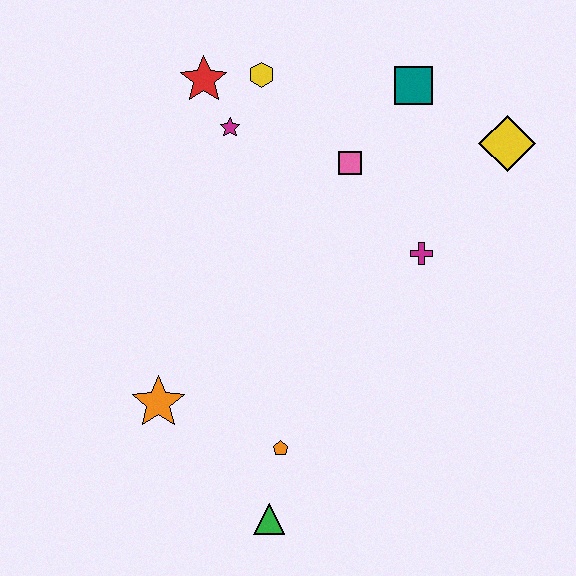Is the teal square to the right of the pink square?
Yes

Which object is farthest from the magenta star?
The green triangle is farthest from the magenta star.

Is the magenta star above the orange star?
Yes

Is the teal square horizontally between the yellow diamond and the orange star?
Yes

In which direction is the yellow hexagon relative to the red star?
The yellow hexagon is to the right of the red star.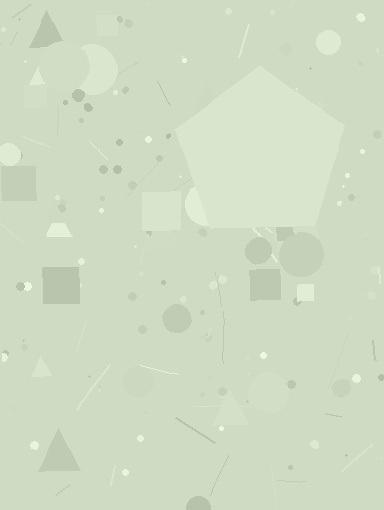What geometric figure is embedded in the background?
A pentagon is embedded in the background.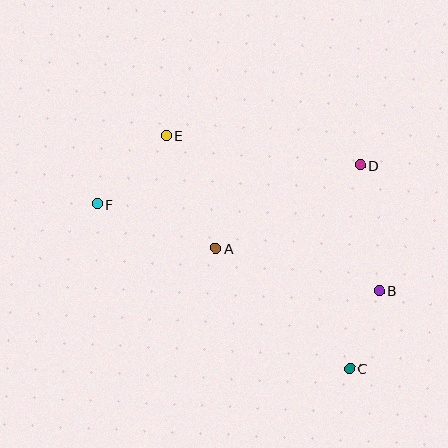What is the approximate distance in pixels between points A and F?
The distance between A and F is approximately 127 pixels.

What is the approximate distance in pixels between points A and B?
The distance between A and B is approximately 169 pixels.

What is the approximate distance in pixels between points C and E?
The distance between C and E is approximately 296 pixels.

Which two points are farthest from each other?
Points C and F are farthest from each other.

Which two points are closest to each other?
Points B and C are closest to each other.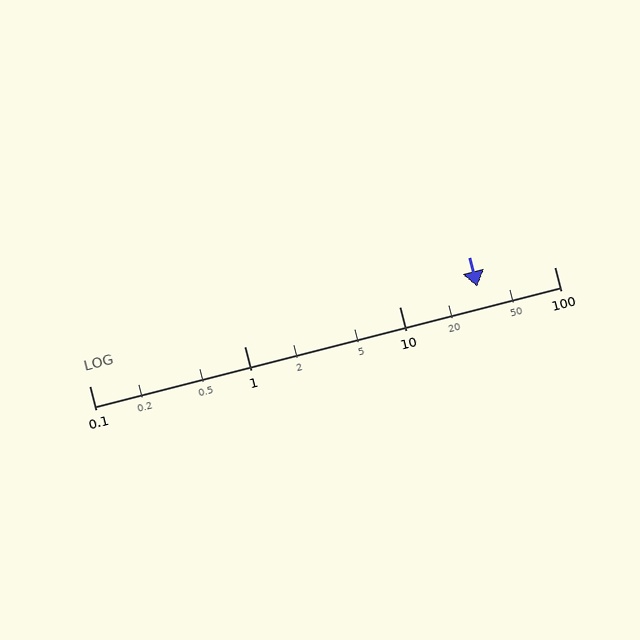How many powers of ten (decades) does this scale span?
The scale spans 3 decades, from 0.1 to 100.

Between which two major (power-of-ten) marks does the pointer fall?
The pointer is between 10 and 100.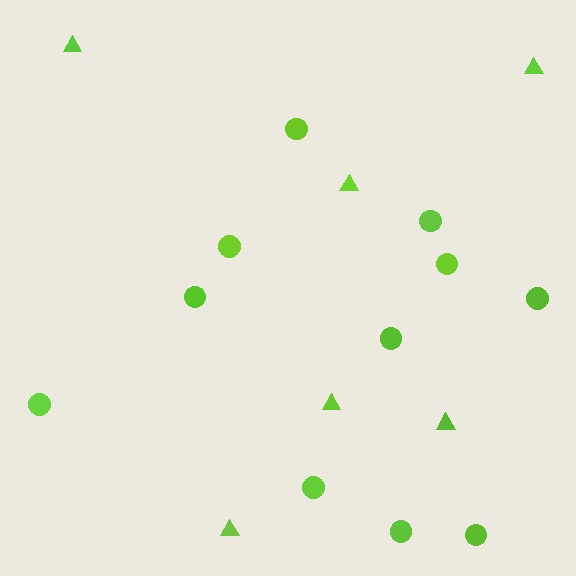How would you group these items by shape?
There are 2 groups: one group of circles (11) and one group of triangles (6).